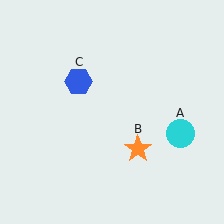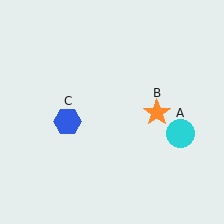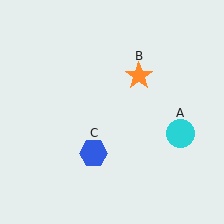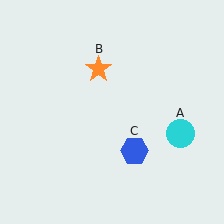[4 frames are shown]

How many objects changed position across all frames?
2 objects changed position: orange star (object B), blue hexagon (object C).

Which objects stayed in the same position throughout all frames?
Cyan circle (object A) remained stationary.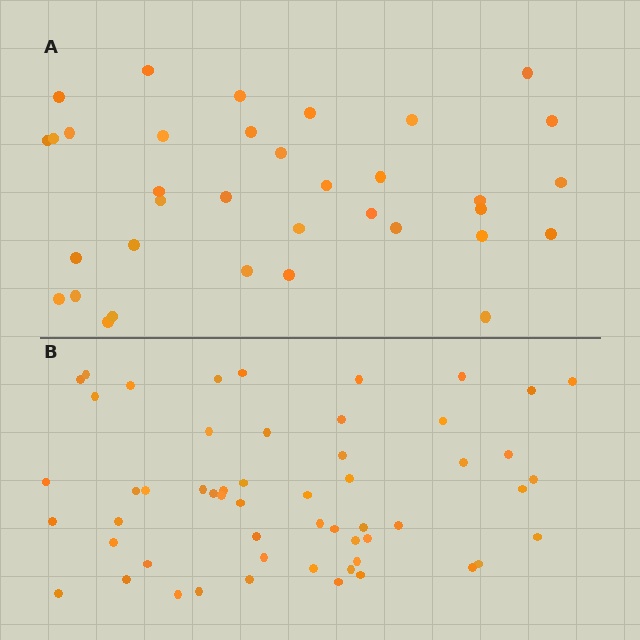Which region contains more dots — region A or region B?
Region B (the bottom region) has more dots.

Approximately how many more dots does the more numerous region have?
Region B has approximately 20 more dots than region A.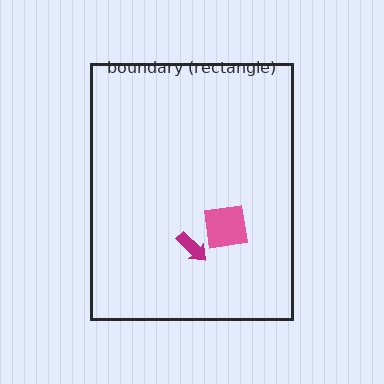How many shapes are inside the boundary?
2 inside, 0 outside.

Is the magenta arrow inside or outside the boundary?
Inside.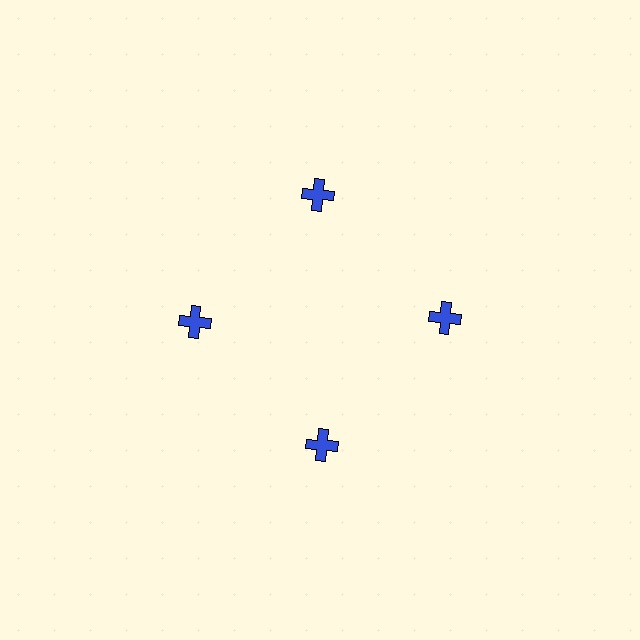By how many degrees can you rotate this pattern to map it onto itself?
The pattern maps onto itself every 90 degrees of rotation.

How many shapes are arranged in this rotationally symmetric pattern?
There are 4 shapes, arranged in 4 groups of 1.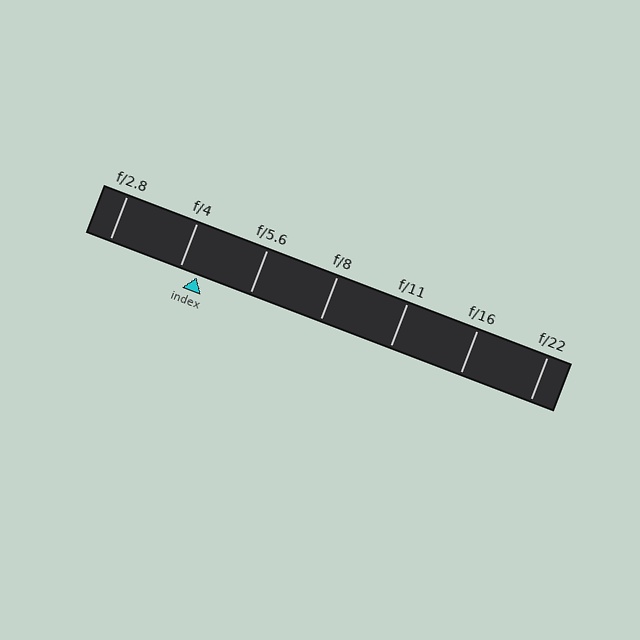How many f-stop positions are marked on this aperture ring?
There are 7 f-stop positions marked.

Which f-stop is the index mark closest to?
The index mark is closest to f/4.